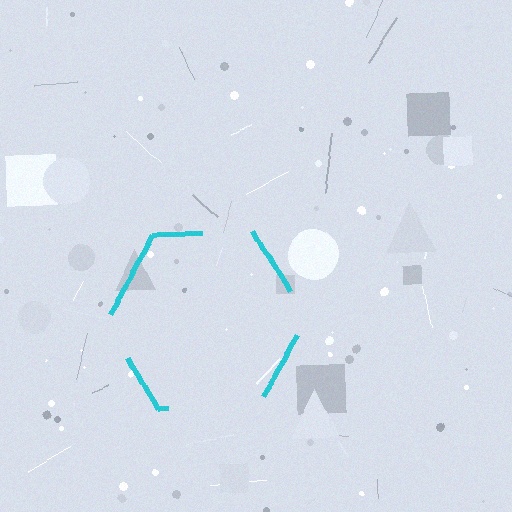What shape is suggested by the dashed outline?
The dashed outline suggests a hexagon.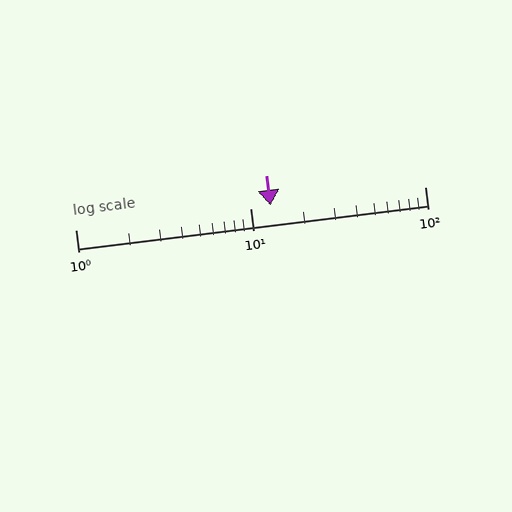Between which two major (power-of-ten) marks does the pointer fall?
The pointer is between 10 and 100.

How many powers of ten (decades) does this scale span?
The scale spans 2 decades, from 1 to 100.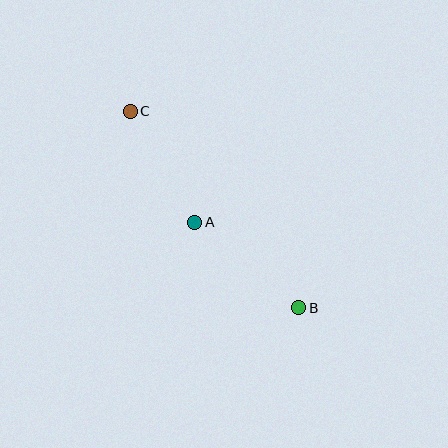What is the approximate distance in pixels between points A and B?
The distance between A and B is approximately 135 pixels.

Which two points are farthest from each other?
Points B and C are farthest from each other.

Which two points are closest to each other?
Points A and C are closest to each other.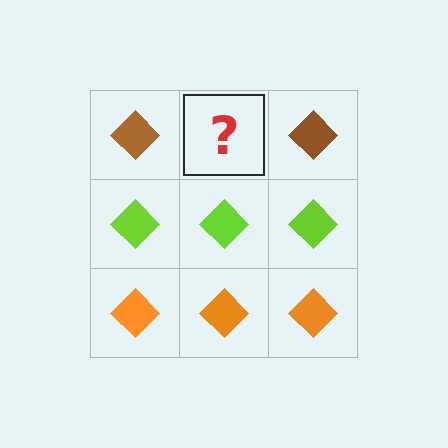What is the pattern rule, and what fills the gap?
The rule is that each row has a consistent color. The gap should be filled with a brown diamond.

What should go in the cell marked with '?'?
The missing cell should contain a brown diamond.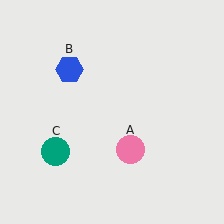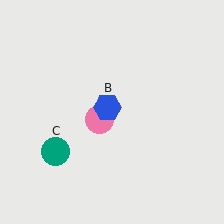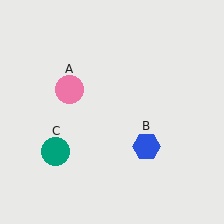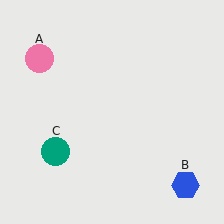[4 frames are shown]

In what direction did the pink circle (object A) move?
The pink circle (object A) moved up and to the left.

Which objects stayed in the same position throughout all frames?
Teal circle (object C) remained stationary.